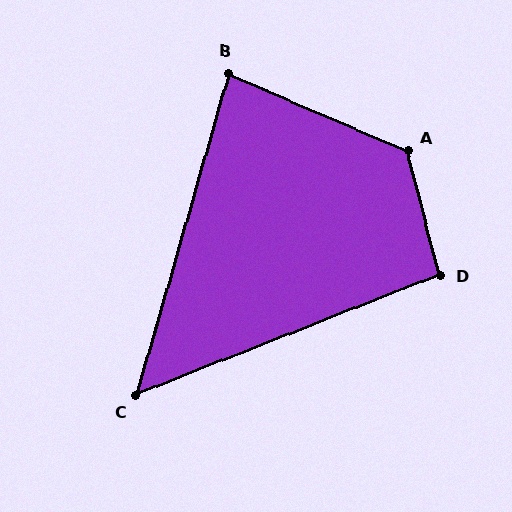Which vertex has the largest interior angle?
A, at approximately 128 degrees.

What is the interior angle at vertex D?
Approximately 97 degrees (obtuse).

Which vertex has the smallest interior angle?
C, at approximately 52 degrees.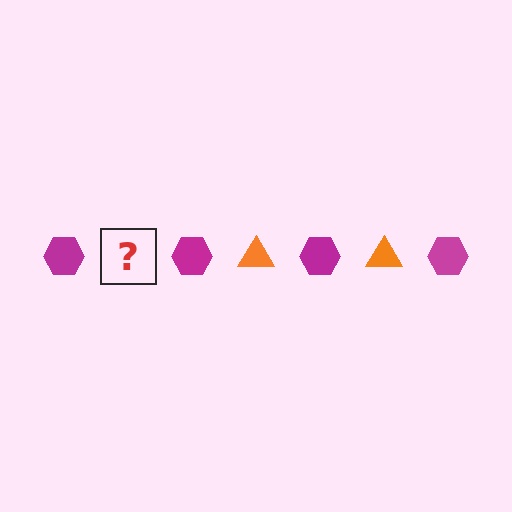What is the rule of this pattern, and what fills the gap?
The rule is that the pattern alternates between magenta hexagon and orange triangle. The gap should be filled with an orange triangle.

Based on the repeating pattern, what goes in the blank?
The blank should be an orange triangle.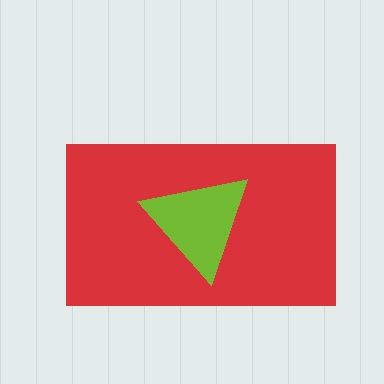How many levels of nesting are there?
2.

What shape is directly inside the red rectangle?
The lime triangle.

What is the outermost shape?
The red rectangle.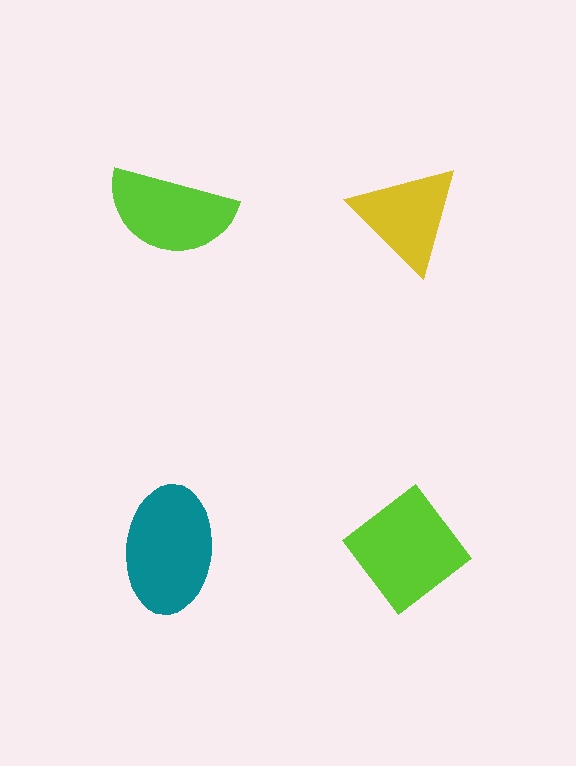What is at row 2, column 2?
A lime diamond.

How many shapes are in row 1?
2 shapes.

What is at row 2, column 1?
A teal ellipse.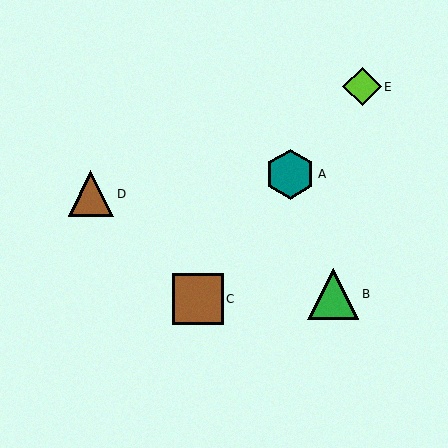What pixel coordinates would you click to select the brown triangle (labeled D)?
Click at (91, 194) to select the brown triangle D.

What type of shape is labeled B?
Shape B is a green triangle.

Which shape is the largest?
The green triangle (labeled B) is the largest.